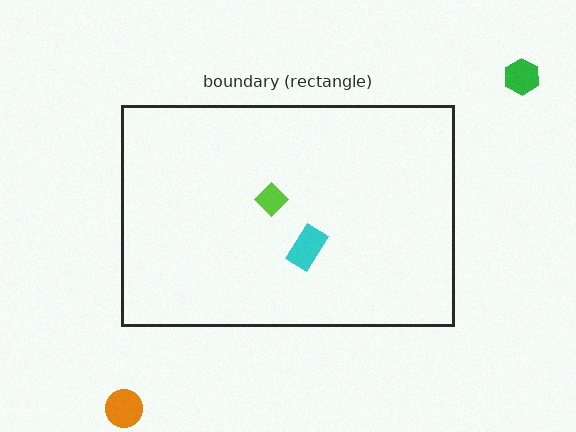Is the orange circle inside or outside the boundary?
Outside.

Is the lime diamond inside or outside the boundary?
Inside.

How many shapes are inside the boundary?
2 inside, 2 outside.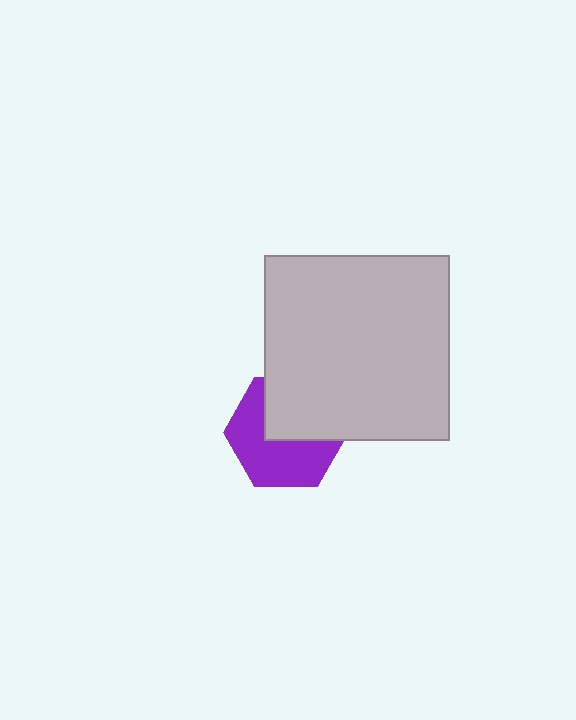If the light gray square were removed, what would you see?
You would see the complete purple hexagon.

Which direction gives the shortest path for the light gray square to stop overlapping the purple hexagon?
Moving up gives the shortest separation.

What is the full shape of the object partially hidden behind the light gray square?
The partially hidden object is a purple hexagon.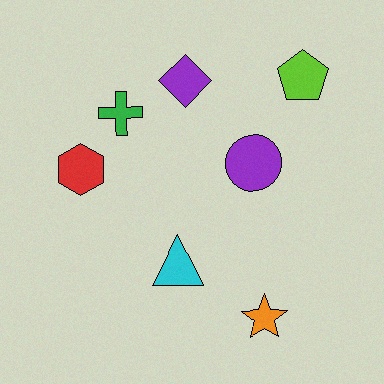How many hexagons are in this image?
There is 1 hexagon.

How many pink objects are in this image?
There are no pink objects.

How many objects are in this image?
There are 7 objects.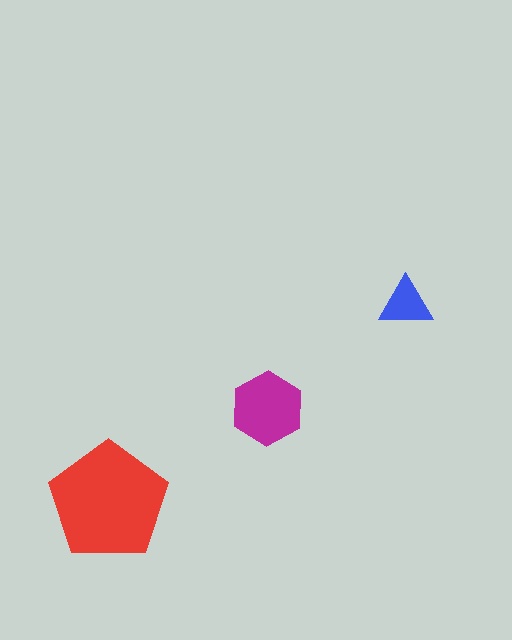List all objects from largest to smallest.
The red pentagon, the magenta hexagon, the blue triangle.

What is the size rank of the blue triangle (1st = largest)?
3rd.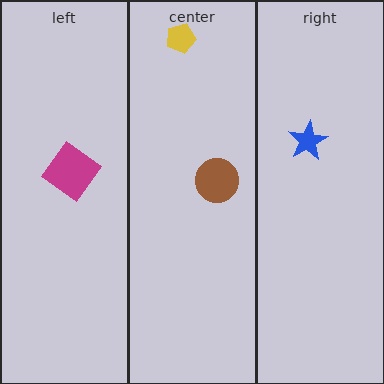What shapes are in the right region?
The blue star.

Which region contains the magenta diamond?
The left region.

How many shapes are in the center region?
2.